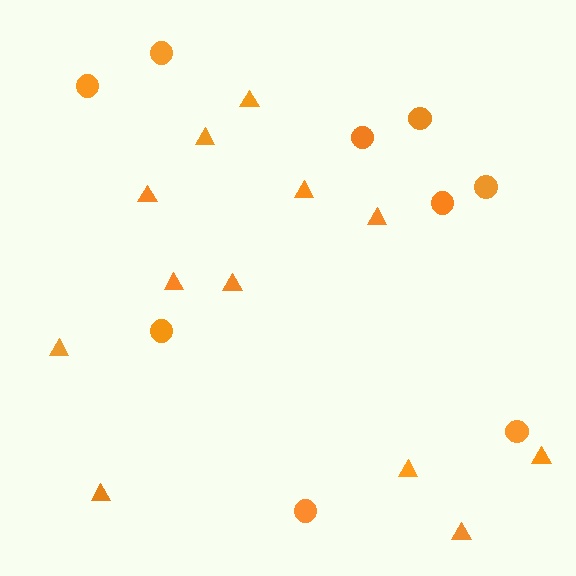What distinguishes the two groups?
There are 2 groups: one group of triangles (12) and one group of circles (9).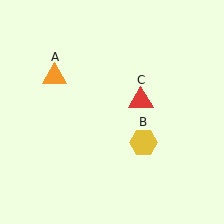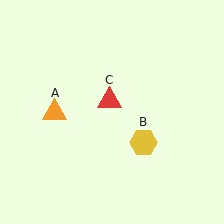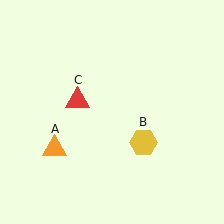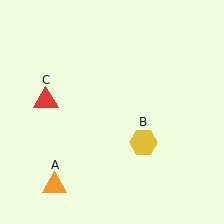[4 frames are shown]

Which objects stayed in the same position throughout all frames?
Yellow hexagon (object B) remained stationary.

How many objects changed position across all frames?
2 objects changed position: orange triangle (object A), red triangle (object C).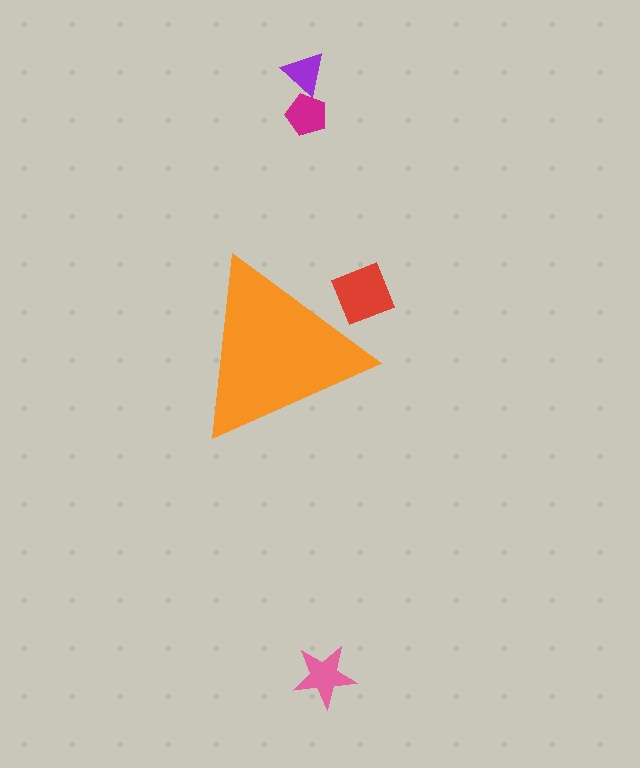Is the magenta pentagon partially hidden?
No, the magenta pentagon is fully visible.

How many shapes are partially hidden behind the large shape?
1 shape is partially hidden.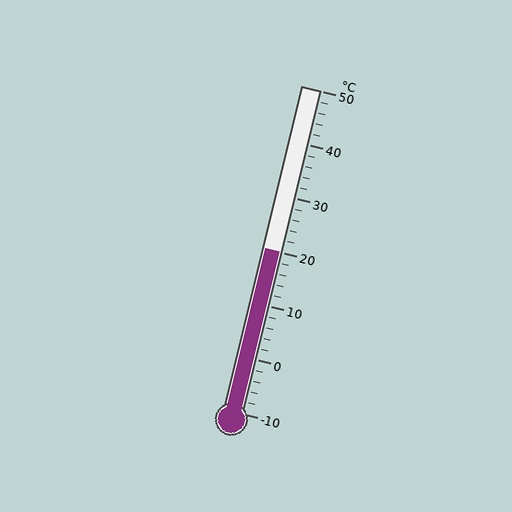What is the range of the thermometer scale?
The thermometer scale ranges from -10°C to 50°C.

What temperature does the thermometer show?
The thermometer shows approximately 20°C.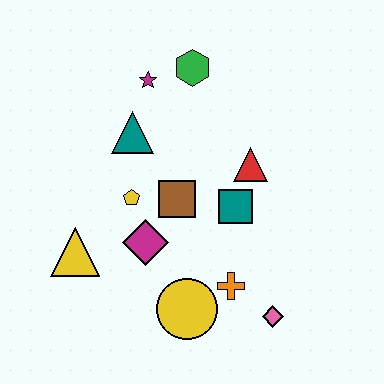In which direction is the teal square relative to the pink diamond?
The teal square is above the pink diamond.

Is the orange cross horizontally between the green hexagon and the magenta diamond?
No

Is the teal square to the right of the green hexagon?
Yes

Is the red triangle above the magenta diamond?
Yes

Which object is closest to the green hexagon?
The magenta star is closest to the green hexagon.